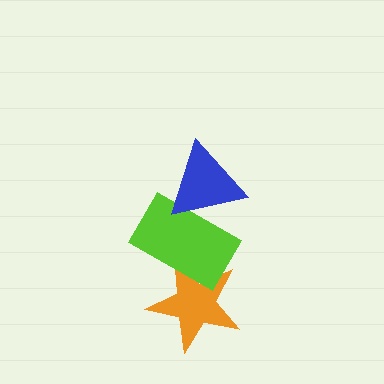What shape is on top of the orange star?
The lime rectangle is on top of the orange star.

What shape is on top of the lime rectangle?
The blue triangle is on top of the lime rectangle.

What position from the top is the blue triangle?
The blue triangle is 1st from the top.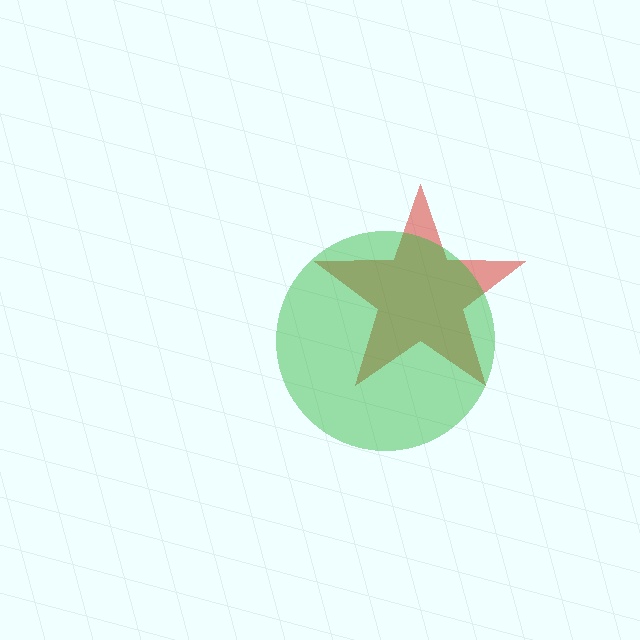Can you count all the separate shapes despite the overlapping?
Yes, there are 2 separate shapes.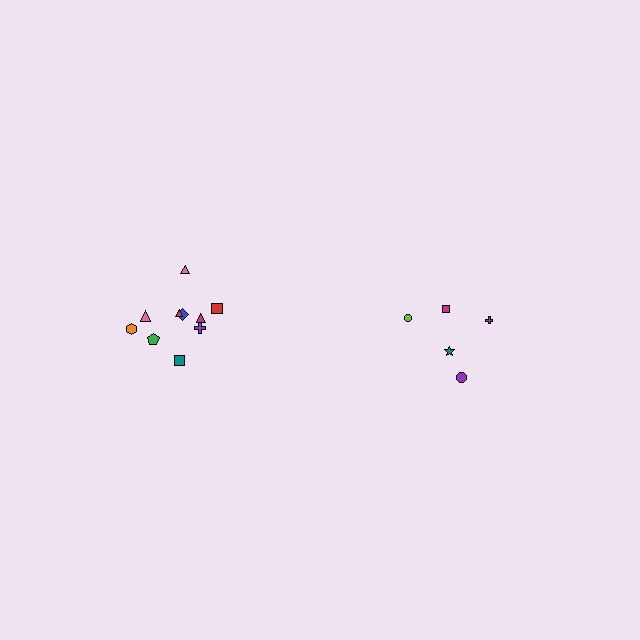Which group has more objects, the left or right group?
The left group.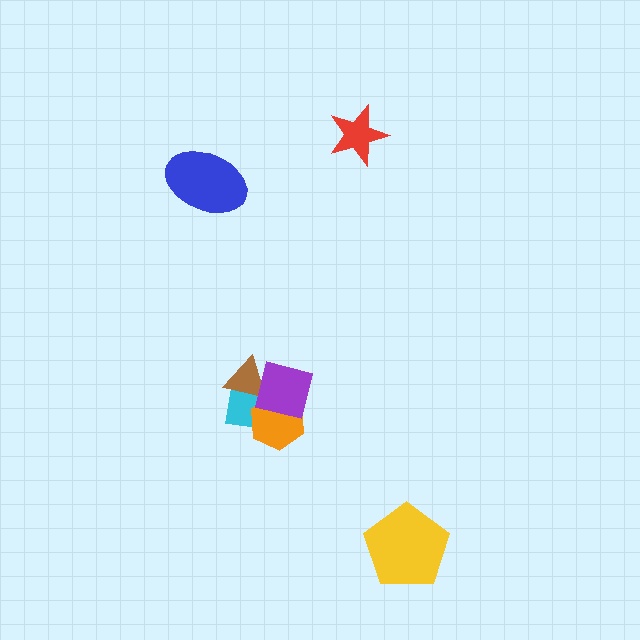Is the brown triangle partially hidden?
Yes, it is partially covered by another shape.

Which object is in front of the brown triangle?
The purple square is in front of the brown triangle.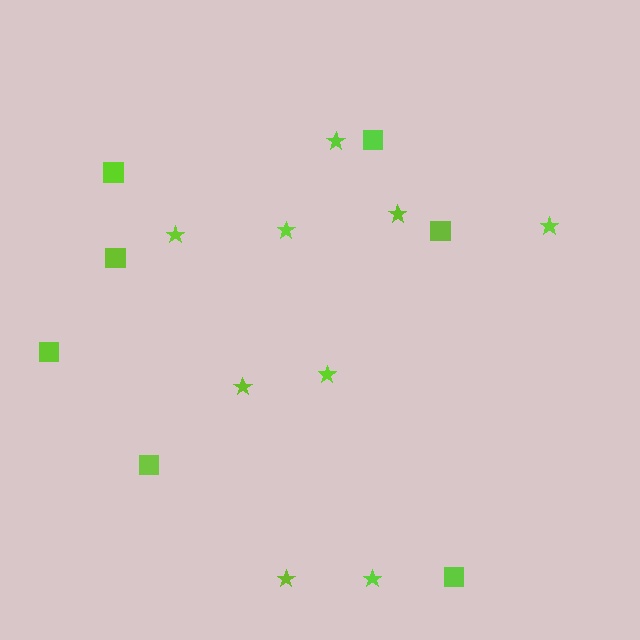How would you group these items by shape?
There are 2 groups: one group of squares (7) and one group of stars (9).